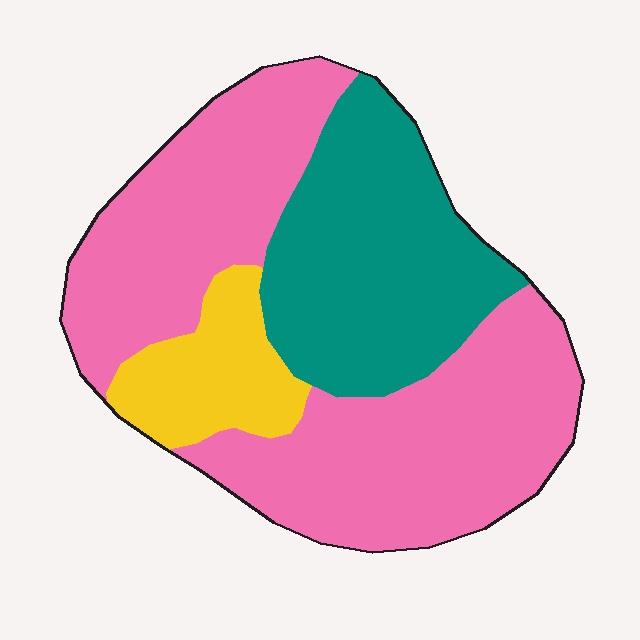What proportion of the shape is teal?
Teal takes up about one third (1/3) of the shape.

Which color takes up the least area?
Yellow, at roughly 10%.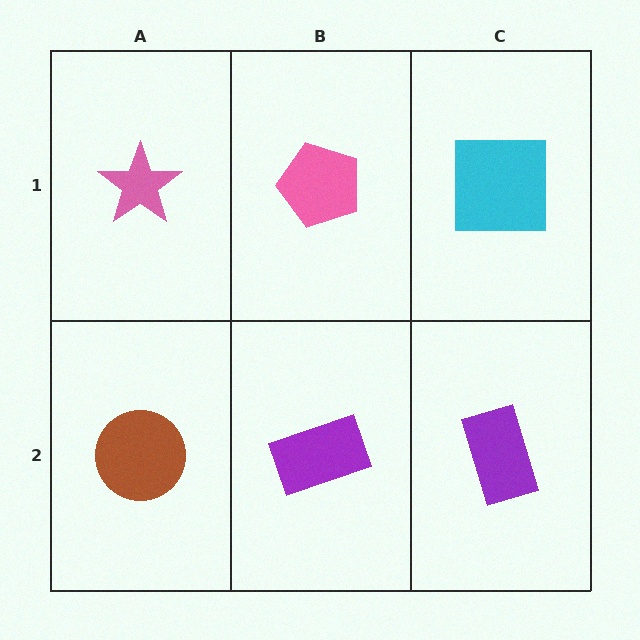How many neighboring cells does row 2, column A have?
2.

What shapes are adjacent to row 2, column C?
A cyan square (row 1, column C), a purple rectangle (row 2, column B).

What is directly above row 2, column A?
A pink star.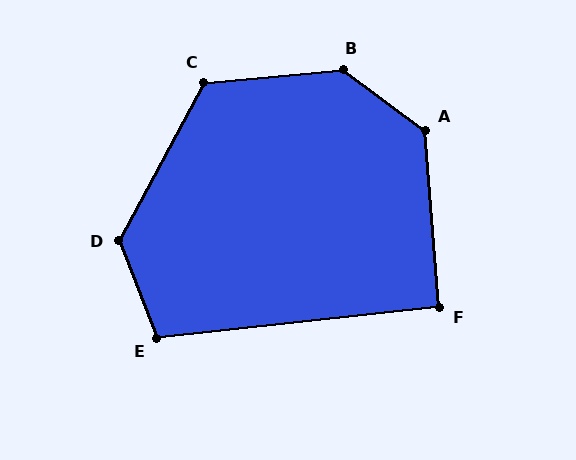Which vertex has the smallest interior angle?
F, at approximately 92 degrees.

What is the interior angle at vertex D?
Approximately 130 degrees (obtuse).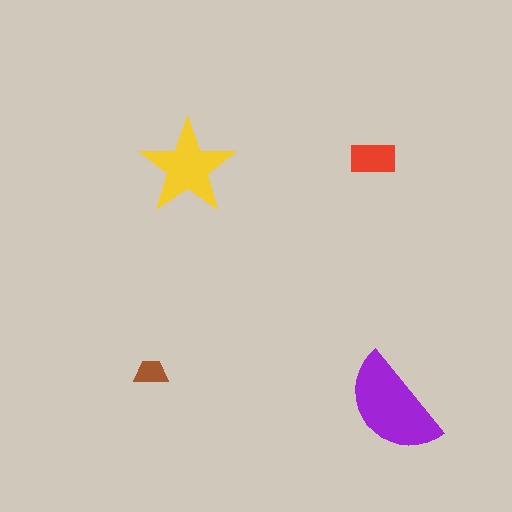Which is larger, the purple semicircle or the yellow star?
The purple semicircle.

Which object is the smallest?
The brown trapezoid.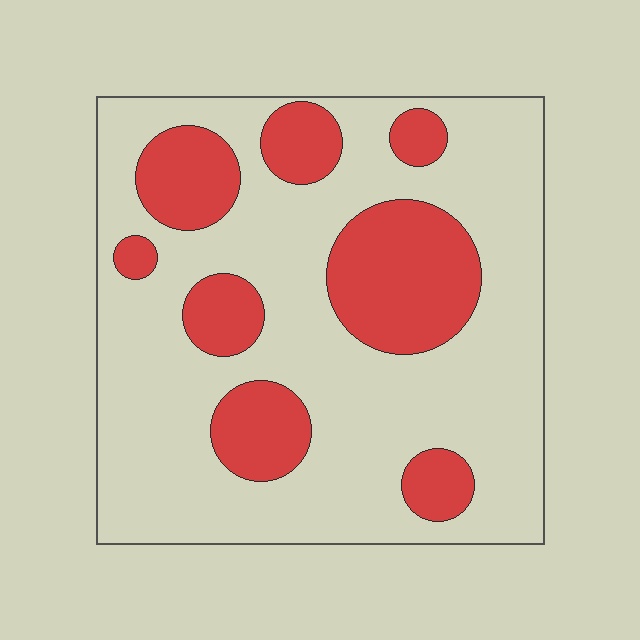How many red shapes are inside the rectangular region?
8.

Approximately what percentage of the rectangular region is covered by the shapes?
Approximately 30%.